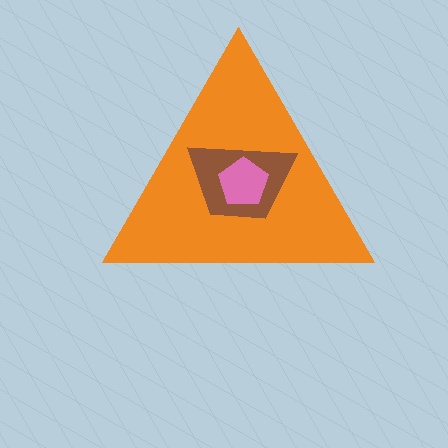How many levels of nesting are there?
3.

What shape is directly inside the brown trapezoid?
The pink pentagon.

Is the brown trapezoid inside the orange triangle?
Yes.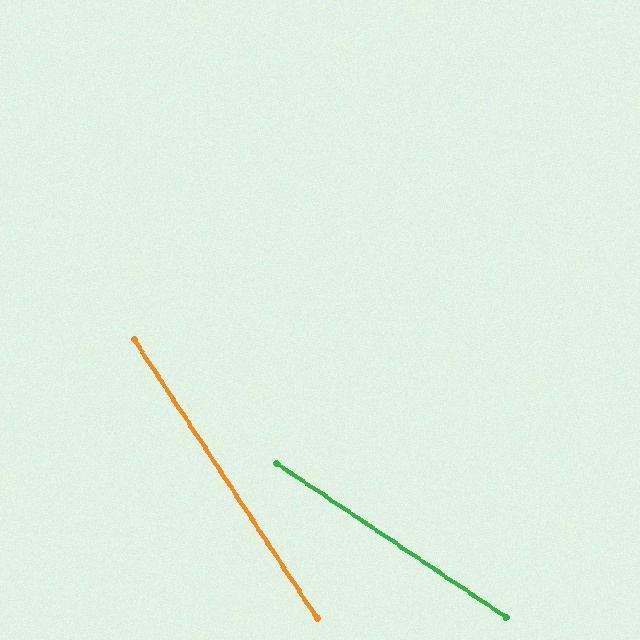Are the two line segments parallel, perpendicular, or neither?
Neither parallel nor perpendicular — they differ by about 23°.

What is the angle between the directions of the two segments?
Approximately 23 degrees.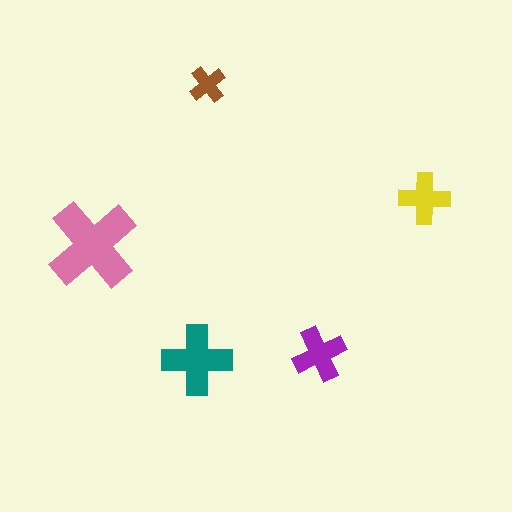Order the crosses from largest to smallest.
the pink one, the teal one, the purple one, the yellow one, the brown one.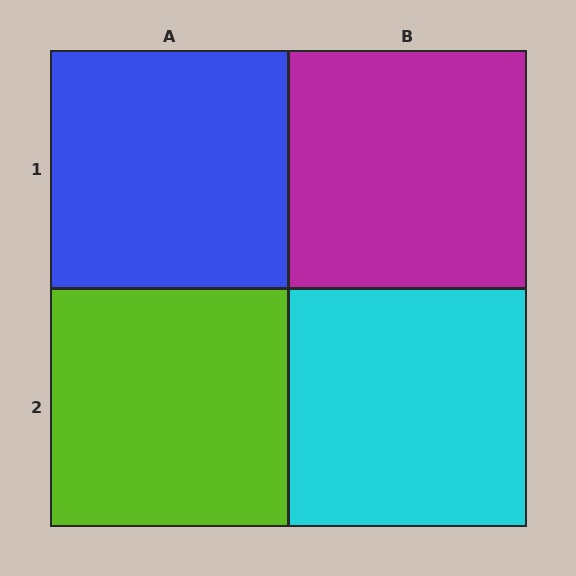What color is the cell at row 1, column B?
Magenta.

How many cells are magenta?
1 cell is magenta.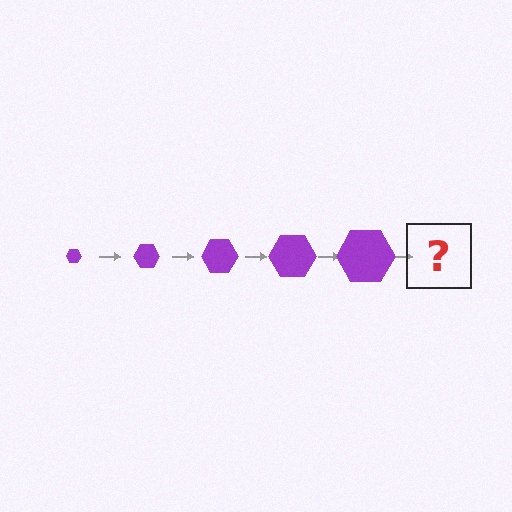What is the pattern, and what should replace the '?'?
The pattern is that the hexagon gets progressively larger each step. The '?' should be a purple hexagon, larger than the previous one.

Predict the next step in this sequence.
The next step is a purple hexagon, larger than the previous one.